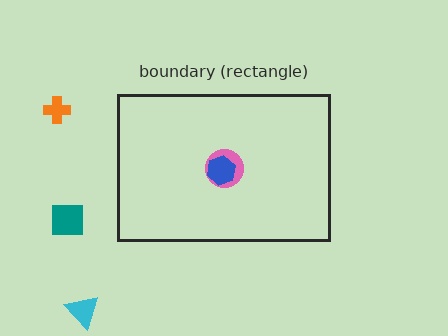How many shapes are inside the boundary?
2 inside, 3 outside.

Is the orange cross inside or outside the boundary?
Outside.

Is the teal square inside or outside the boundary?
Outside.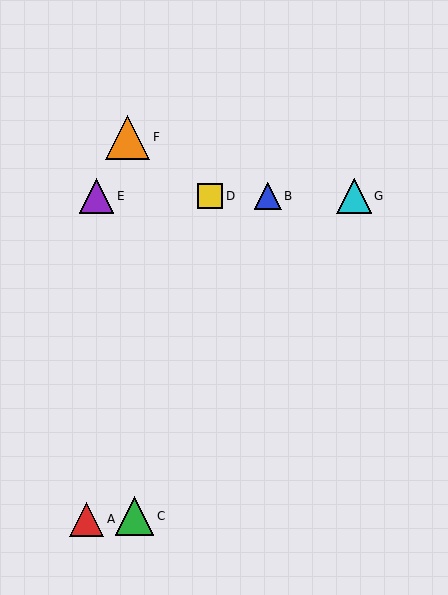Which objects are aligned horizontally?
Objects B, D, E, G are aligned horizontally.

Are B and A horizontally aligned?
No, B is at y≈196 and A is at y≈519.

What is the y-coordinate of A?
Object A is at y≈519.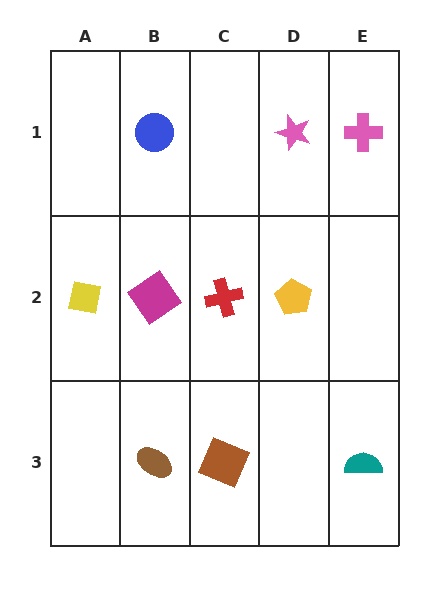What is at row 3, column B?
A brown ellipse.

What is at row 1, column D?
A pink star.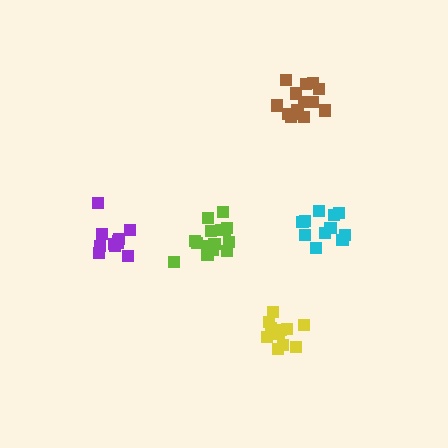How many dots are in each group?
Group 1: 16 dots, Group 2: 11 dots, Group 3: 11 dots, Group 4: 11 dots, Group 5: 16 dots (65 total).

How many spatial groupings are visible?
There are 5 spatial groupings.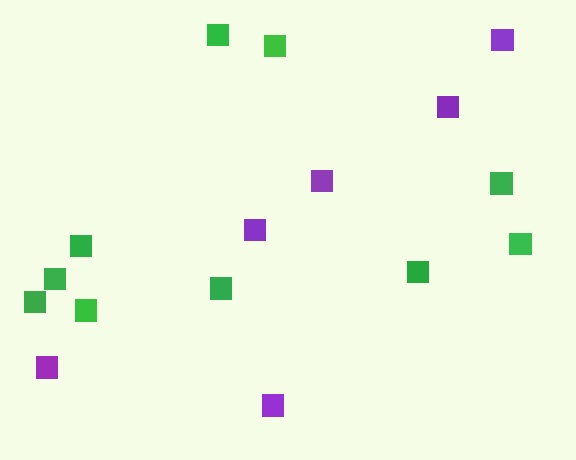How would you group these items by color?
There are 2 groups: one group of green squares (10) and one group of purple squares (6).